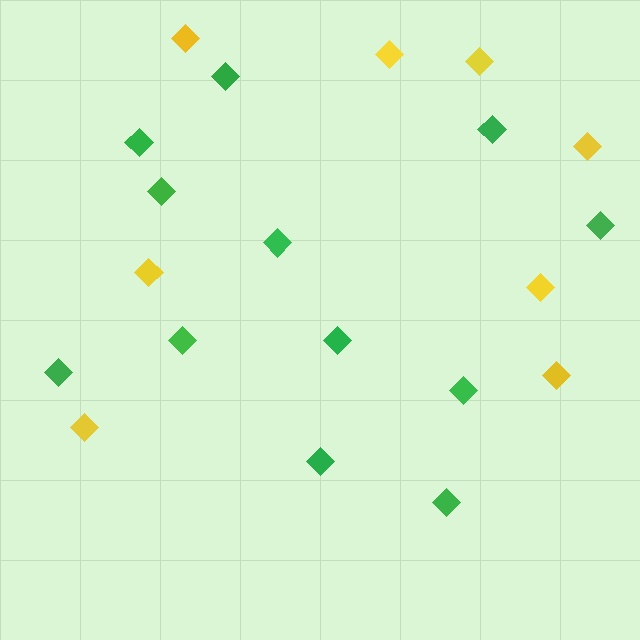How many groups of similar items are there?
There are 2 groups: one group of green diamonds (12) and one group of yellow diamonds (8).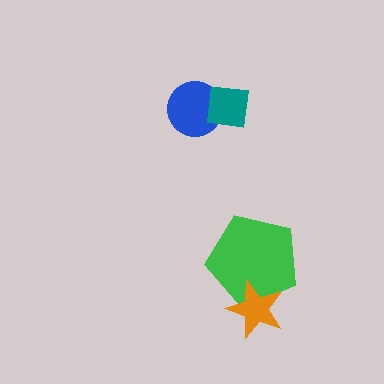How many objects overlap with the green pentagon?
1 object overlaps with the green pentagon.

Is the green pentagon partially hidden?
Yes, it is partially covered by another shape.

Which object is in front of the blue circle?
The teal square is in front of the blue circle.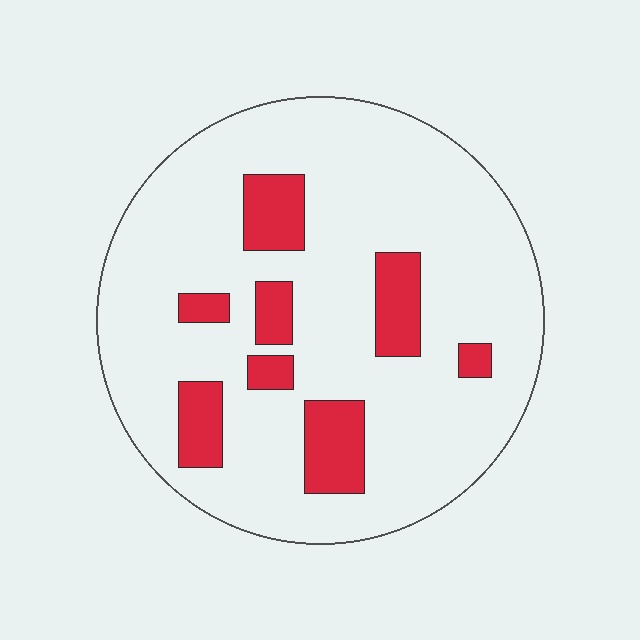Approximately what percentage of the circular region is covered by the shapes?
Approximately 15%.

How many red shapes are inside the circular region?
8.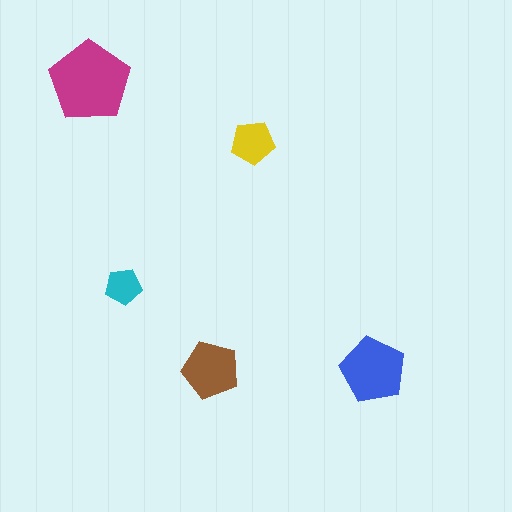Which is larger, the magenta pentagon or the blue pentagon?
The magenta one.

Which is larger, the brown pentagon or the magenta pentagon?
The magenta one.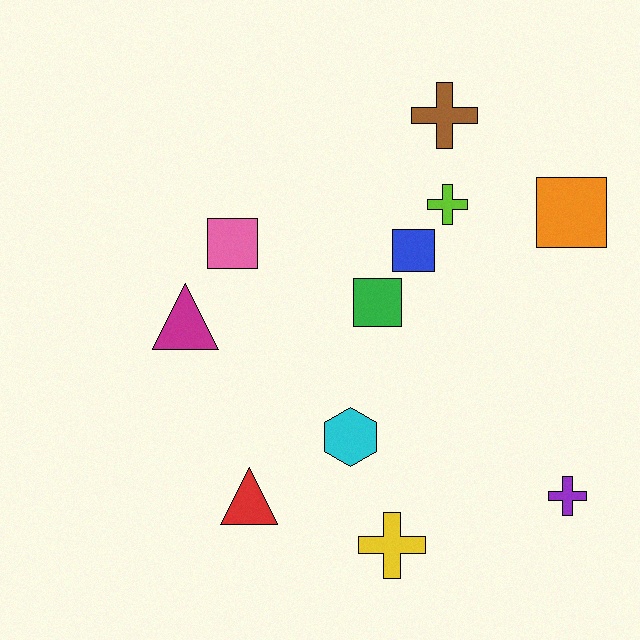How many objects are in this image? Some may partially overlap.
There are 11 objects.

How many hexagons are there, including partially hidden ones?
There is 1 hexagon.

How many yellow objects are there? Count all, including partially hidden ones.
There is 1 yellow object.